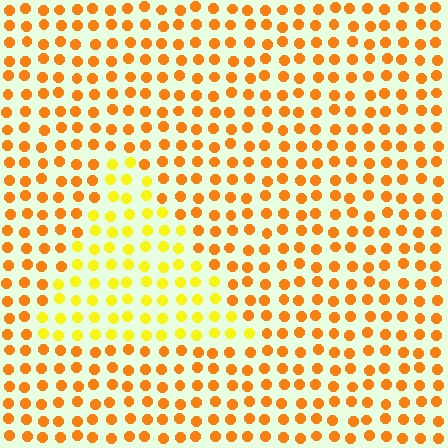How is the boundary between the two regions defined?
The boundary is defined purely by a slight shift in hue (about 31 degrees). Spacing, size, and orientation are identical on both sides.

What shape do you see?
I see a triangle.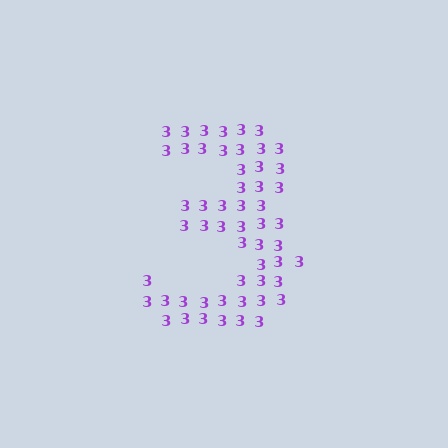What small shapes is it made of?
It is made of small digit 3's.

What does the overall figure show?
The overall figure shows the digit 3.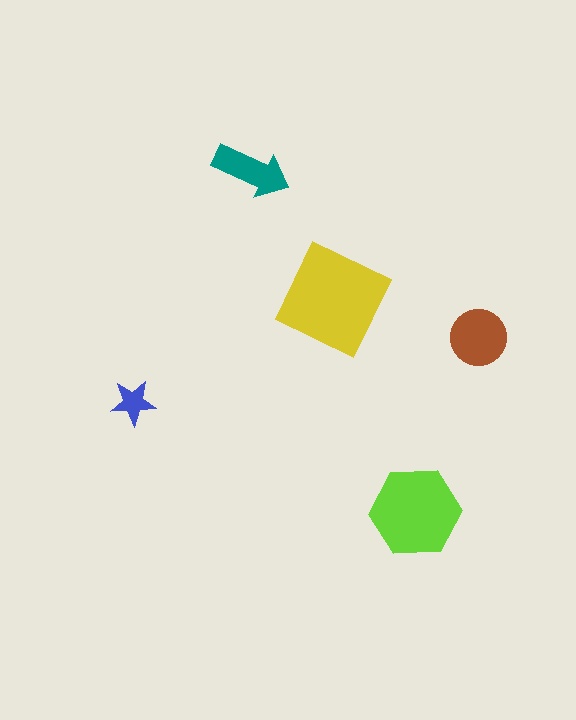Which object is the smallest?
The blue star.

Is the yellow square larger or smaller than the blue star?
Larger.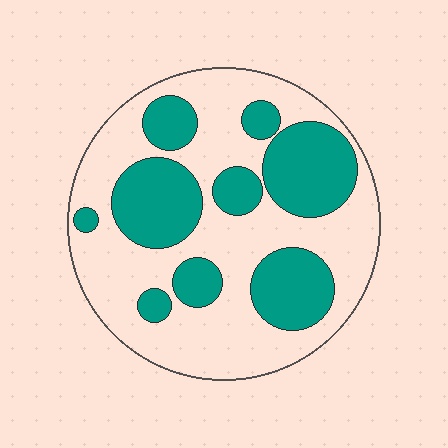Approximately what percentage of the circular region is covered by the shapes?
Approximately 35%.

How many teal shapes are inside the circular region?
9.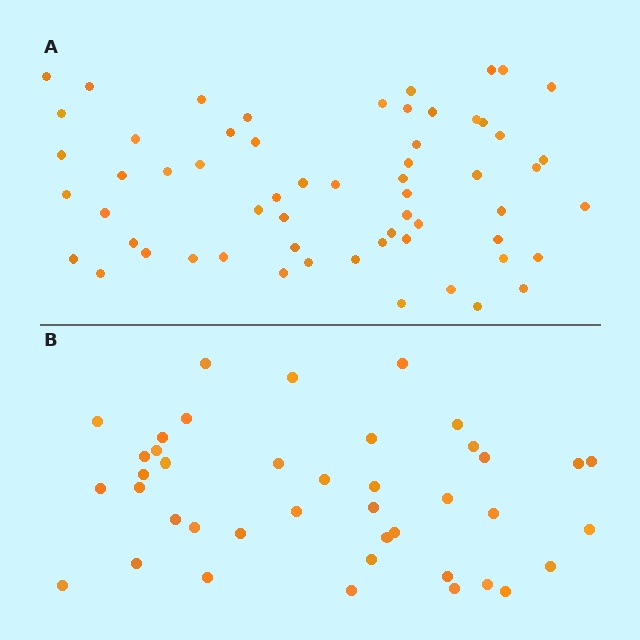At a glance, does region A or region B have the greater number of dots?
Region A (the top region) has more dots.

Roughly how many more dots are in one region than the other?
Region A has approximately 20 more dots than region B.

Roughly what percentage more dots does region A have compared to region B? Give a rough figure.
About 45% more.